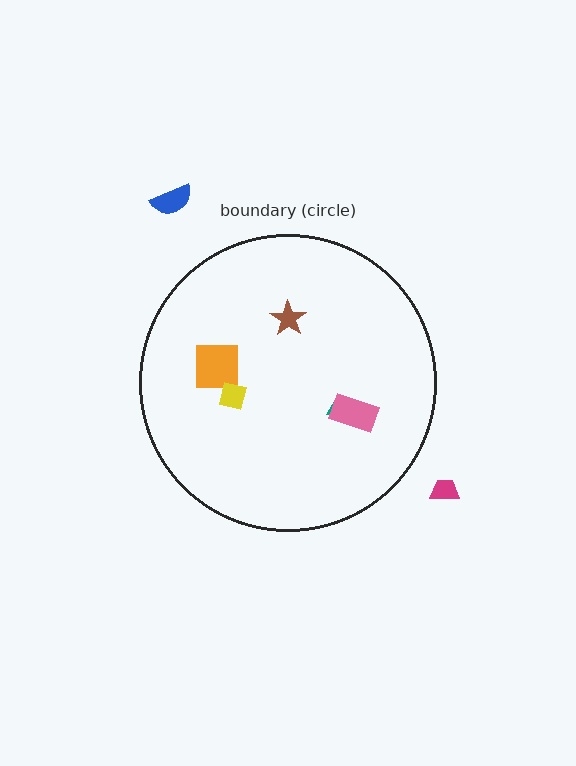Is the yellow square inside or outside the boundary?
Inside.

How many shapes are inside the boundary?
5 inside, 2 outside.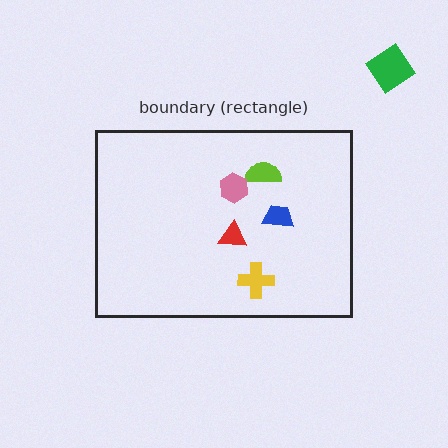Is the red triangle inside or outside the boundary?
Inside.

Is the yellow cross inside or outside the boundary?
Inside.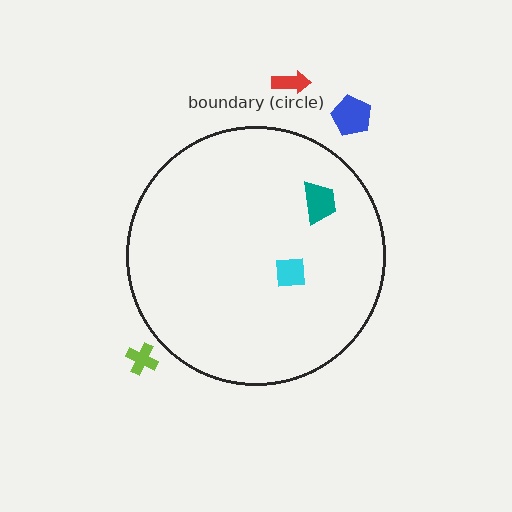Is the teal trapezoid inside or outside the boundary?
Inside.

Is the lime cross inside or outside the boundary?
Outside.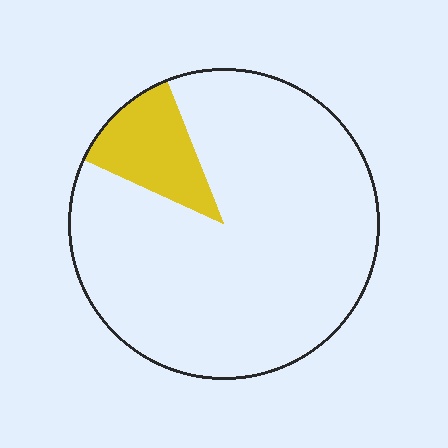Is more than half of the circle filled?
No.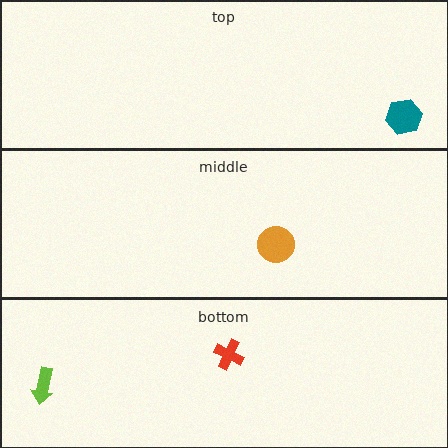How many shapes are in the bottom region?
2.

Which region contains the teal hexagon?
The top region.